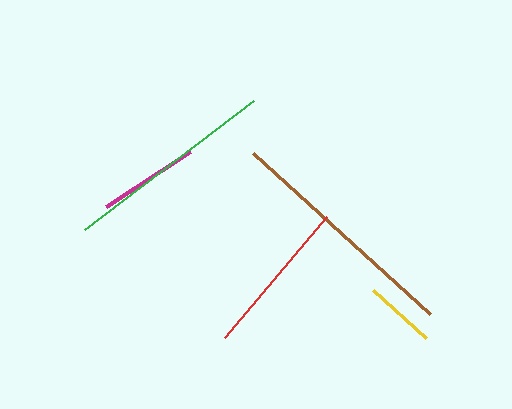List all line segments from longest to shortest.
From longest to shortest: brown, green, red, magenta, yellow.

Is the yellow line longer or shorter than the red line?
The red line is longer than the yellow line.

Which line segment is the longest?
The brown line is the longest at approximately 239 pixels.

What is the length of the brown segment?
The brown segment is approximately 239 pixels long.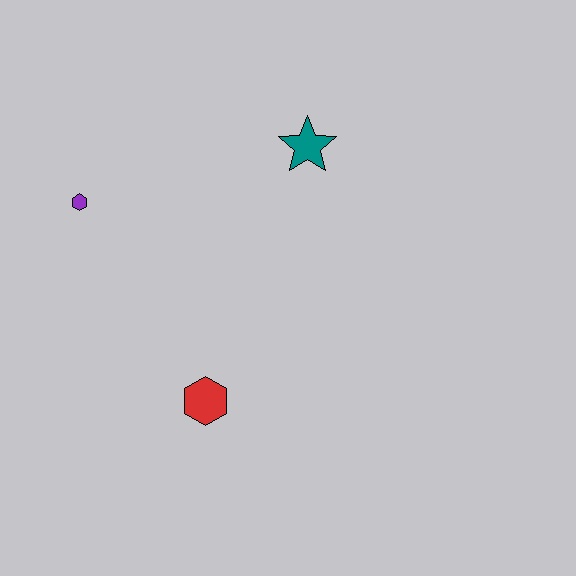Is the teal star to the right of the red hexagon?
Yes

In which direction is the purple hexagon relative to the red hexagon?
The purple hexagon is above the red hexagon.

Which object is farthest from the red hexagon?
The teal star is farthest from the red hexagon.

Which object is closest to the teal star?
The purple hexagon is closest to the teal star.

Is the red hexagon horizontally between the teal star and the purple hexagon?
Yes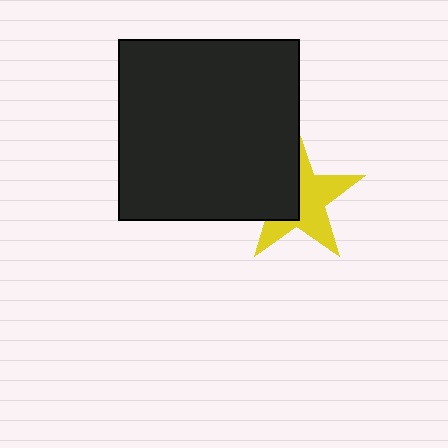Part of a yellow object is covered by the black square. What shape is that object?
It is a star.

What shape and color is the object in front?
The object in front is a black square.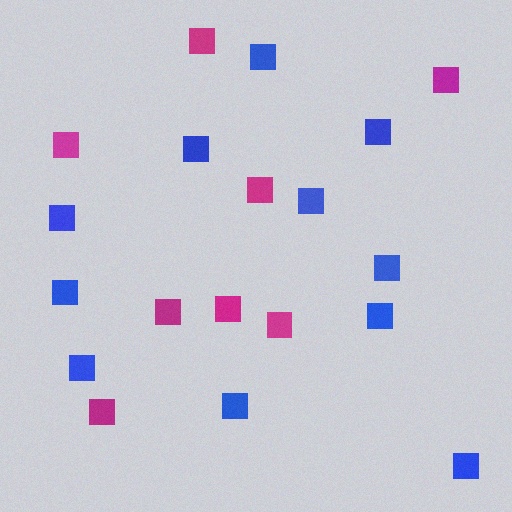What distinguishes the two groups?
There are 2 groups: one group of magenta squares (8) and one group of blue squares (11).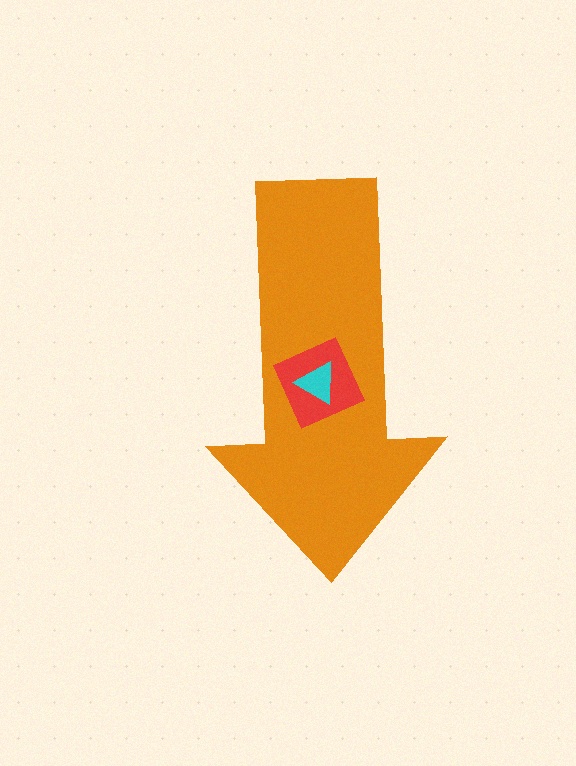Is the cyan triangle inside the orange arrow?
Yes.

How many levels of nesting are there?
3.